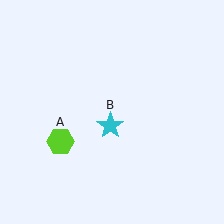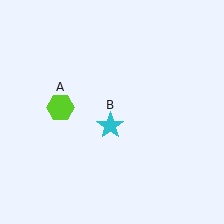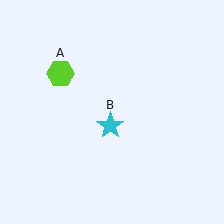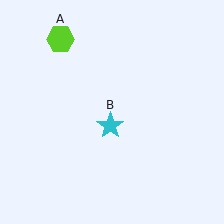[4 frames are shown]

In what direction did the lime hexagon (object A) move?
The lime hexagon (object A) moved up.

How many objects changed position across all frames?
1 object changed position: lime hexagon (object A).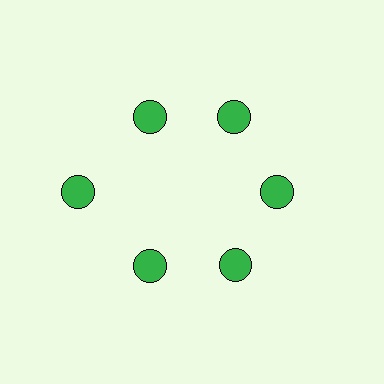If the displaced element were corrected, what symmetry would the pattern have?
It would have 6-fold rotational symmetry — the pattern would map onto itself every 60 degrees.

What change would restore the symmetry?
The symmetry would be restored by moving it inward, back onto the ring so that all 6 circles sit at equal angles and equal distance from the center.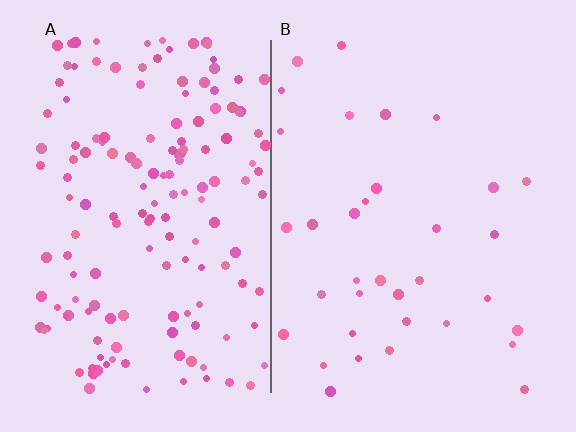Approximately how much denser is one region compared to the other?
Approximately 4.6× — region A over region B.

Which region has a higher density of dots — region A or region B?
A (the left).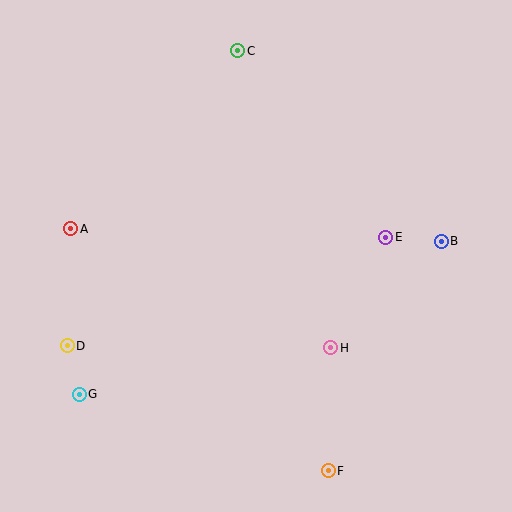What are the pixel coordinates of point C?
Point C is at (238, 51).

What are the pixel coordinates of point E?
Point E is at (386, 237).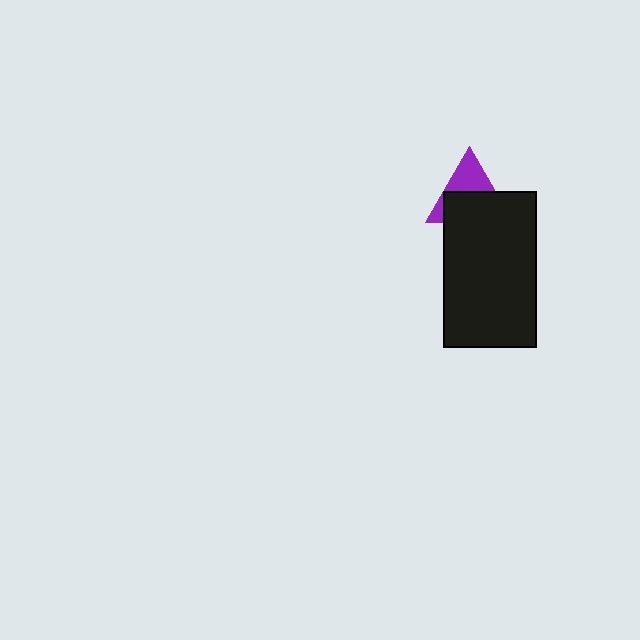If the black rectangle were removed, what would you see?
You would see the complete purple triangle.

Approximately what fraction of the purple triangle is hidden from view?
Roughly 56% of the purple triangle is hidden behind the black rectangle.